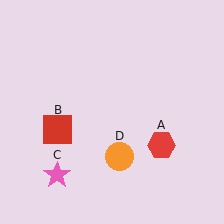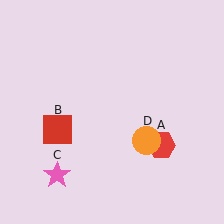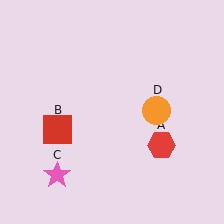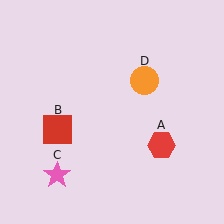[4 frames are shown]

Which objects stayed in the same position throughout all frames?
Red hexagon (object A) and red square (object B) and pink star (object C) remained stationary.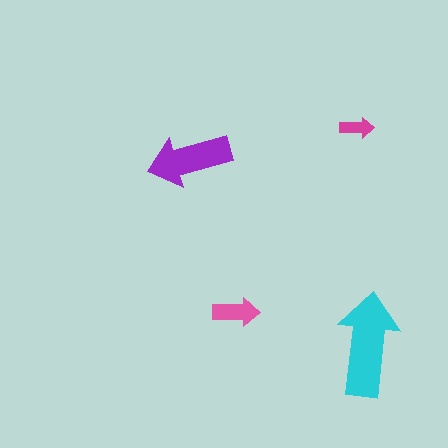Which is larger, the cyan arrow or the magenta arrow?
The cyan one.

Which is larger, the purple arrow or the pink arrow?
The purple one.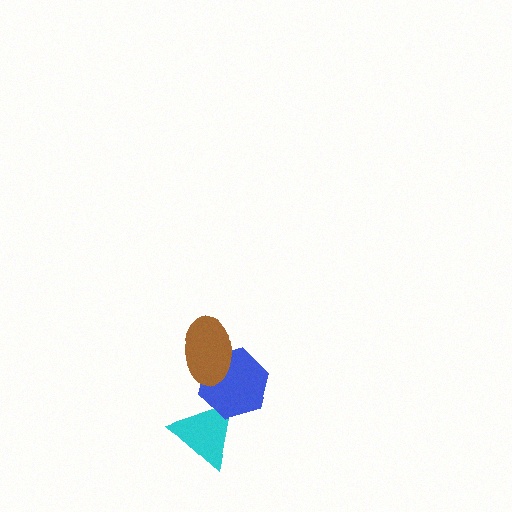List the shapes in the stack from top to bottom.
From top to bottom: the brown ellipse, the blue hexagon, the cyan triangle.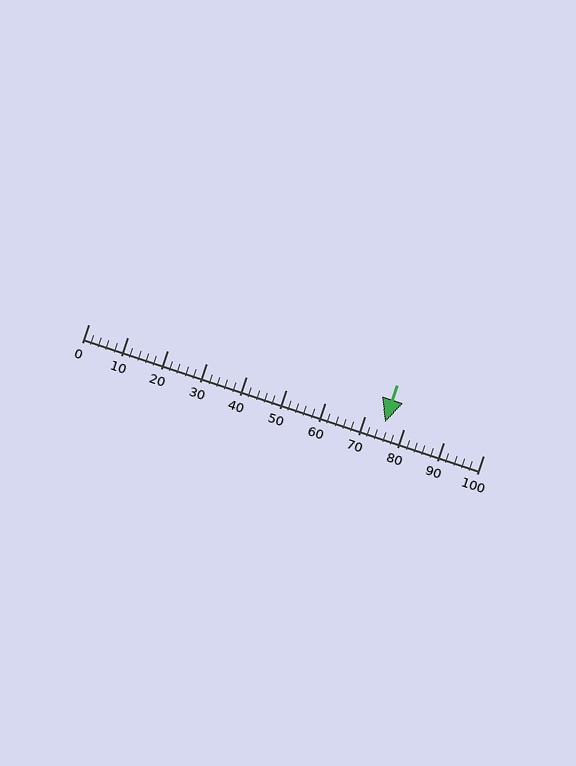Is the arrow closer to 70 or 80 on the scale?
The arrow is closer to 80.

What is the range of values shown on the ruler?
The ruler shows values from 0 to 100.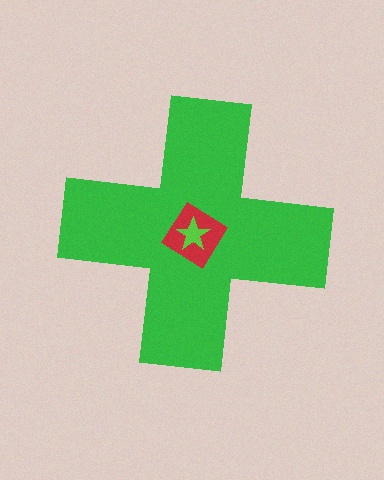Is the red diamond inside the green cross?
Yes.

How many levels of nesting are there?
3.